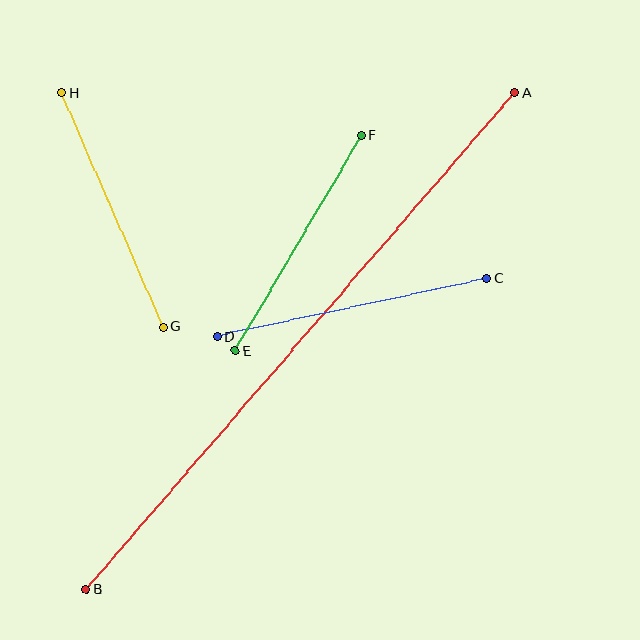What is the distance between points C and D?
The distance is approximately 276 pixels.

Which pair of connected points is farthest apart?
Points A and B are farthest apart.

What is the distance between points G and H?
The distance is approximately 255 pixels.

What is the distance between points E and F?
The distance is approximately 250 pixels.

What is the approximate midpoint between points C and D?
The midpoint is at approximately (352, 307) pixels.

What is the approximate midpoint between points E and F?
The midpoint is at approximately (298, 243) pixels.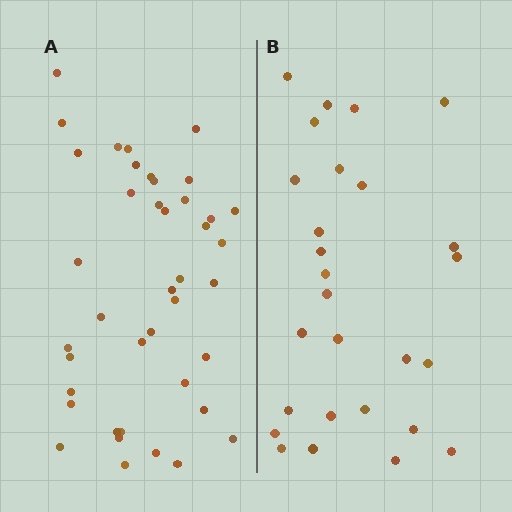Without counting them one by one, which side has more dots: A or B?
Region A (the left region) has more dots.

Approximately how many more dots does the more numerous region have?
Region A has approximately 15 more dots than region B.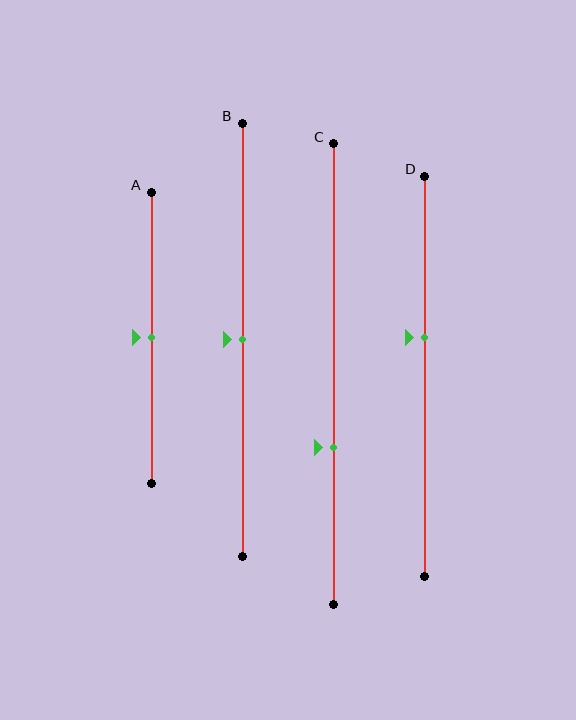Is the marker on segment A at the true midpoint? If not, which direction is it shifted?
Yes, the marker on segment A is at the true midpoint.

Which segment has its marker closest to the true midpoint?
Segment A has its marker closest to the true midpoint.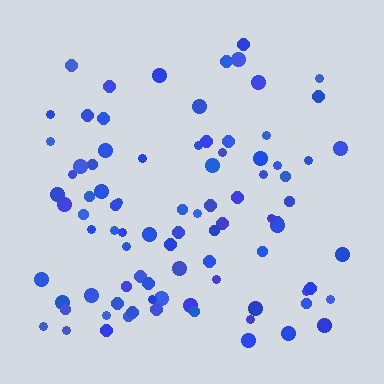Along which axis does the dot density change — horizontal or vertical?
Vertical.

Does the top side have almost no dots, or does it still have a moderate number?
Still a moderate number, just noticeably fewer than the bottom.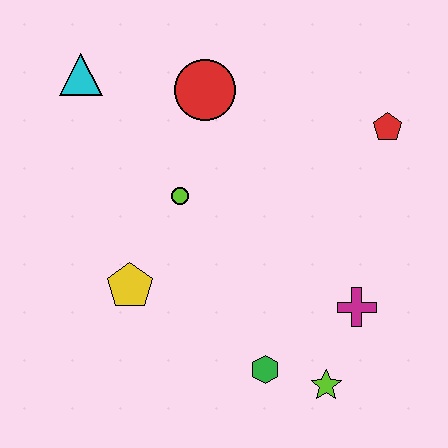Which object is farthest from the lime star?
The cyan triangle is farthest from the lime star.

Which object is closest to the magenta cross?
The lime star is closest to the magenta cross.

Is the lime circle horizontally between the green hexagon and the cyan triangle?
Yes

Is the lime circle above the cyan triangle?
No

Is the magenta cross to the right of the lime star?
Yes